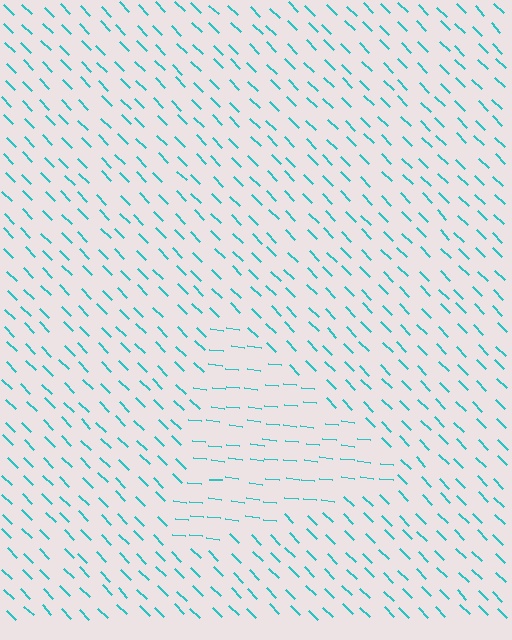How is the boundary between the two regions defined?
The boundary is defined purely by a change in line orientation (approximately 39 degrees difference). All lines are the same color and thickness.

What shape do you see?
I see a triangle.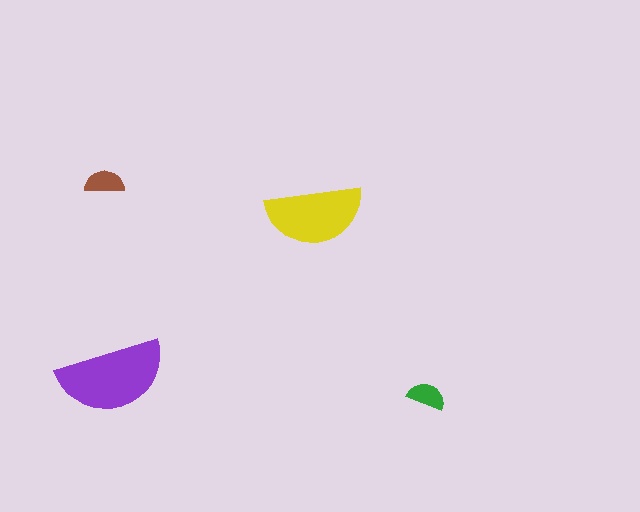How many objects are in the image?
There are 4 objects in the image.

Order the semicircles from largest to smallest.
the purple one, the yellow one, the brown one, the green one.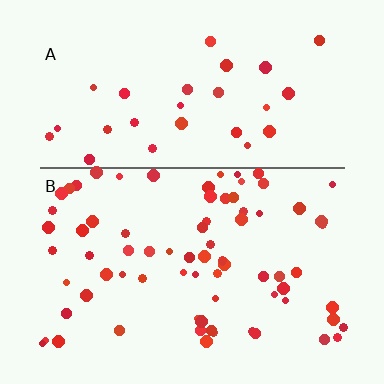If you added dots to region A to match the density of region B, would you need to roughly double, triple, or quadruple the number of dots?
Approximately double.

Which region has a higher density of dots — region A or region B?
B (the bottom).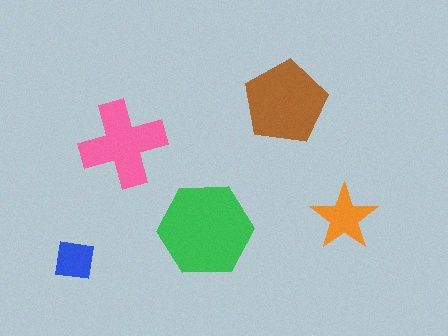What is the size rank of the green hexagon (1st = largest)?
1st.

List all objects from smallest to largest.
The blue square, the orange star, the pink cross, the brown pentagon, the green hexagon.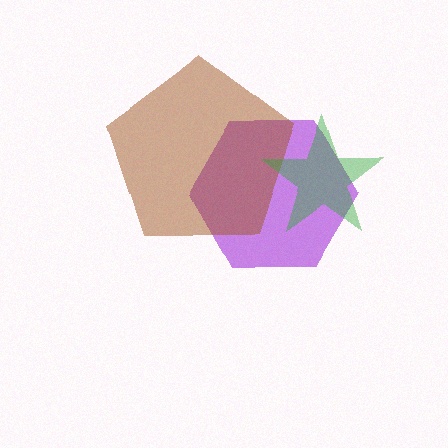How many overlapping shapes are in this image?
There are 3 overlapping shapes in the image.